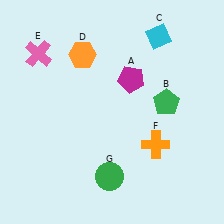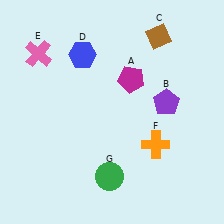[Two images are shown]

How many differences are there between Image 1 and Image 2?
There are 3 differences between the two images.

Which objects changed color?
B changed from green to purple. C changed from cyan to brown. D changed from orange to blue.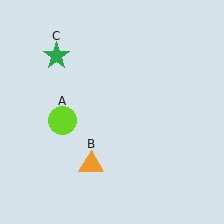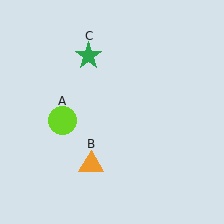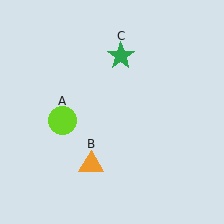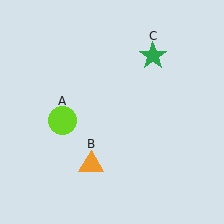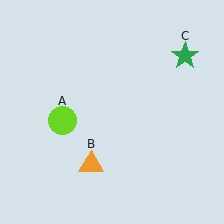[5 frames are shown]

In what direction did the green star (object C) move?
The green star (object C) moved right.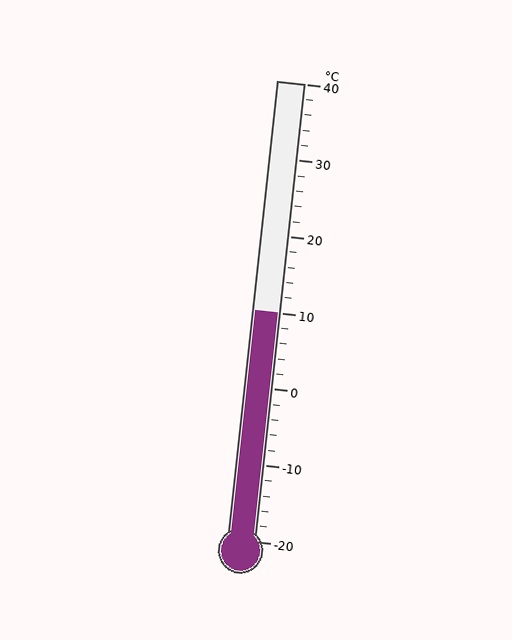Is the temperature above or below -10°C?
The temperature is above -10°C.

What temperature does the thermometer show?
The thermometer shows approximately 10°C.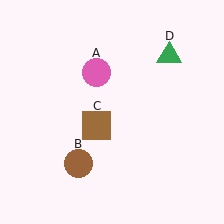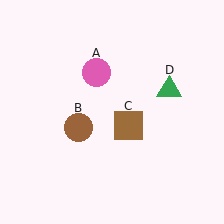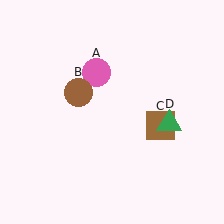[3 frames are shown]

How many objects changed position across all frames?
3 objects changed position: brown circle (object B), brown square (object C), green triangle (object D).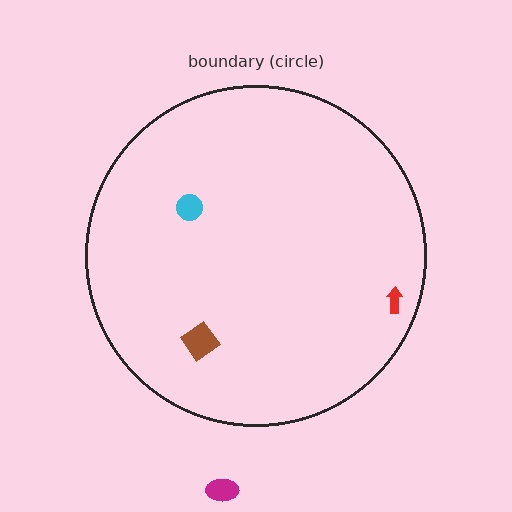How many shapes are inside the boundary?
3 inside, 1 outside.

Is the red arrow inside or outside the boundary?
Inside.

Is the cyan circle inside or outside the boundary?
Inside.